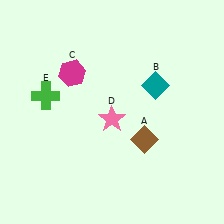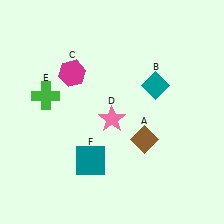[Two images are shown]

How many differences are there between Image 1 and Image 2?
There is 1 difference between the two images.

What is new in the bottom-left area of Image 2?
A teal square (F) was added in the bottom-left area of Image 2.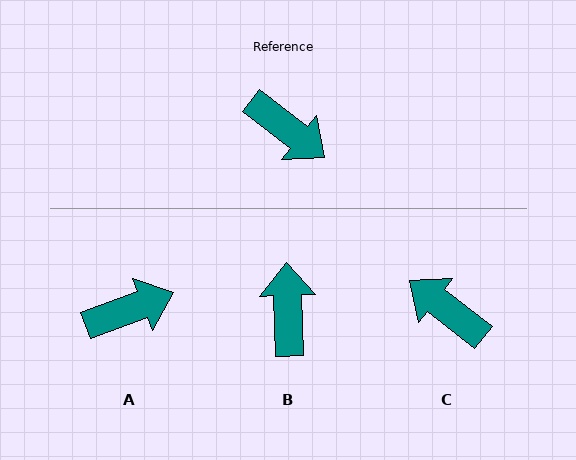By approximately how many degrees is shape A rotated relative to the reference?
Approximately 58 degrees counter-clockwise.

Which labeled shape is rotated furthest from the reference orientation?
C, about 180 degrees away.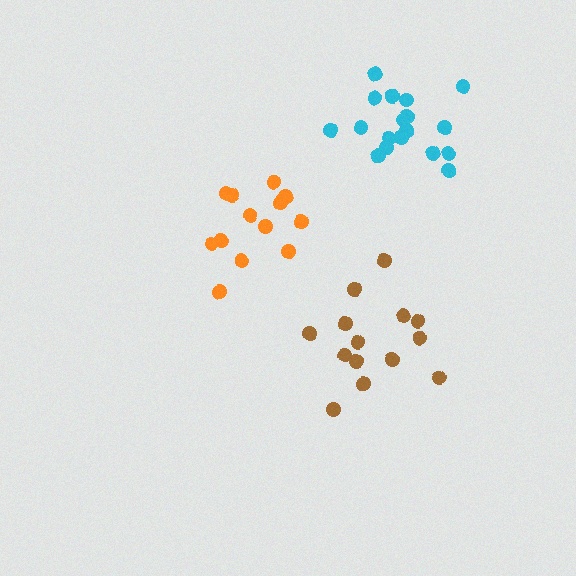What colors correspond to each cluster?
The clusters are colored: cyan, orange, brown.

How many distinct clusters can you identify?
There are 3 distinct clusters.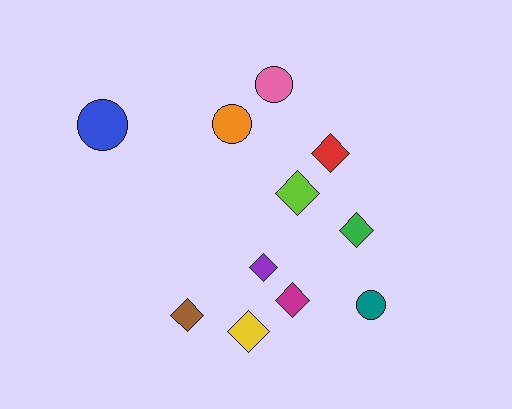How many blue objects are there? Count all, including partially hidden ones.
There is 1 blue object.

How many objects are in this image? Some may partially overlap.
There are 11 objects.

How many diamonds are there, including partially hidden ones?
There are 7 diamonds.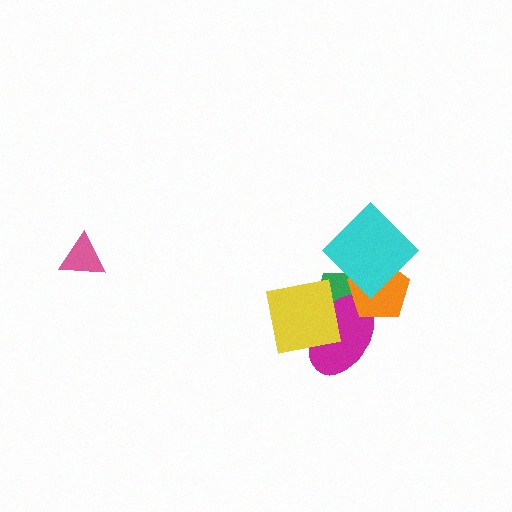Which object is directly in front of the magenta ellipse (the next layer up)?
The orange pentagon is directly in front of the magenta ellipse.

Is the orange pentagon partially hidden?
Yes, it is partially covered by another shape.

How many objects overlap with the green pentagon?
4 objects overlap with the green pentagon.